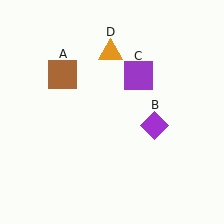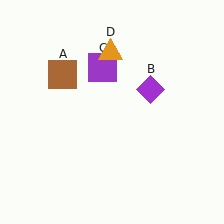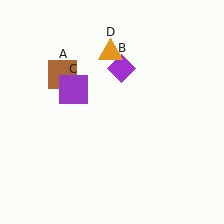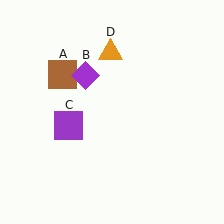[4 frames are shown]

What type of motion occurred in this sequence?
The purple diamond (object B), purple square (object C) rotated counterclockwise around the center of the scene.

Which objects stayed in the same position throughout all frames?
Brown square (object A) and orange triangle (object D) remained stationary.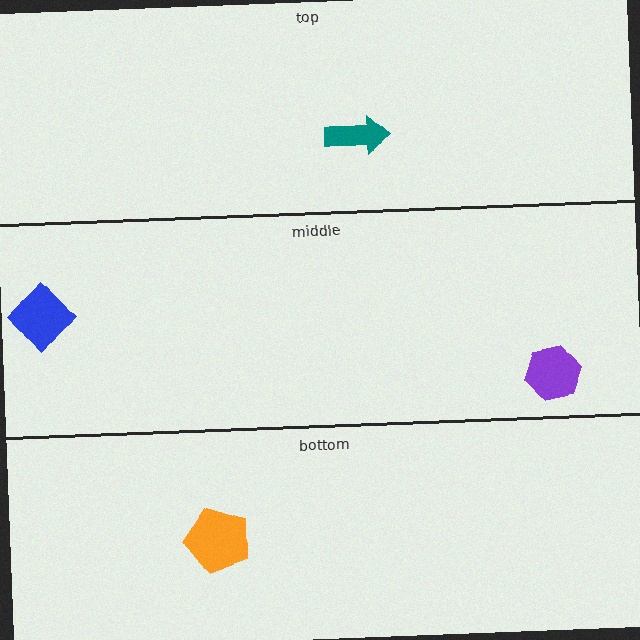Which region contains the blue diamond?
The middle region.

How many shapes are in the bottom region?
1.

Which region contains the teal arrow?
The top region.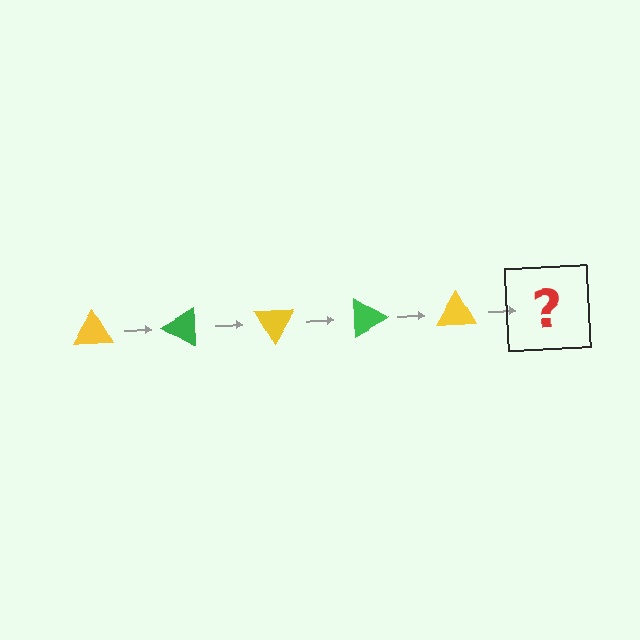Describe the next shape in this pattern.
It should be a green triangle, rotated 150 degrees from the start.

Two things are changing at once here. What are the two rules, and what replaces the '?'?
The two rules are that it rotates 30 degrees each step and the color cycles through yellow and green. The '?' should be a green triangle, rotated 150 degrees from the start.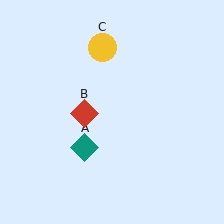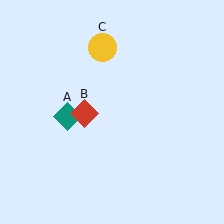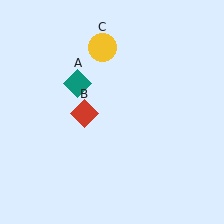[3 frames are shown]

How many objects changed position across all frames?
1 object changed position: teal diamond (object A).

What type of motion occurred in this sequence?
The teal diamond (object A) rotated clockwise around the center of the scene.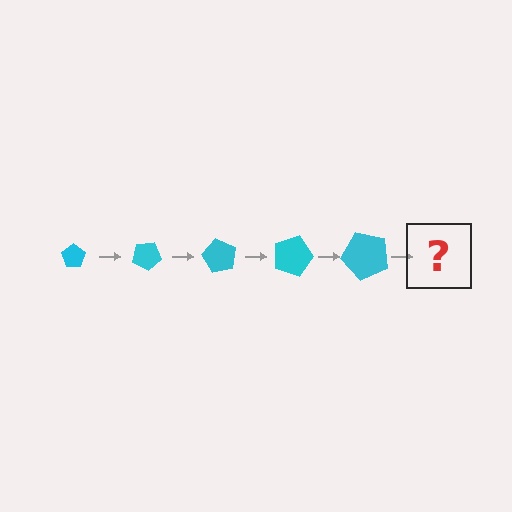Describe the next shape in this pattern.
It should be a pentagon, larger than the previous one and rotated 150 degrees from the start.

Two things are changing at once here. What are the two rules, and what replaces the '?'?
The two rules are that the pentagon grows larger each step and it rotates 30 degrees each step. The '?' should be a pentagon, larger than the previous one and rotated 150 degrees from the start.